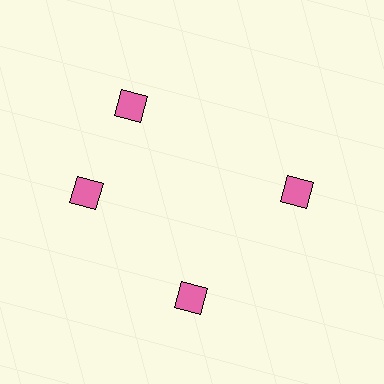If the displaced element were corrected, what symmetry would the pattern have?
It would have 4-fold rotational symmetry — the pattern would map onto itself every 90 degrees.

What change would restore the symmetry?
The symmetry would be restored by rotating it back into even spacing with its neighbors so that all 4 diamonds sit at equal angles and equal distance from the center.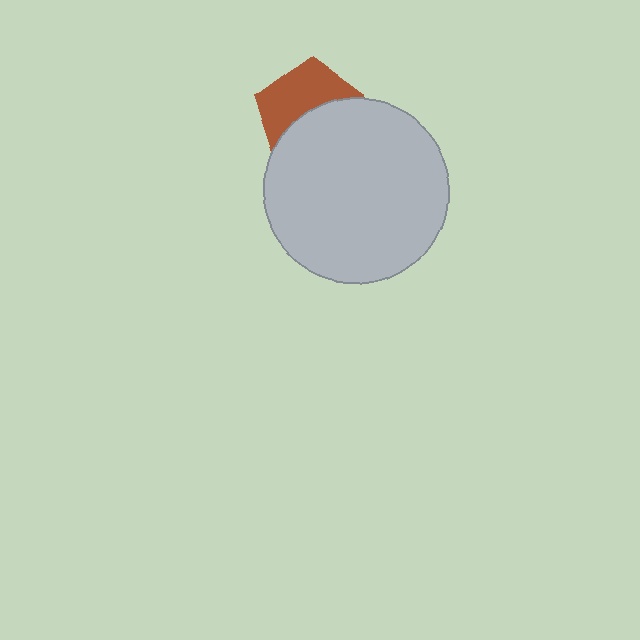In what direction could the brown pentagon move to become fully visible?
The brown pentagon could move up. That would shift it out from behind the light gray circle entirely.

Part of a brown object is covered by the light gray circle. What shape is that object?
It is a pentagon.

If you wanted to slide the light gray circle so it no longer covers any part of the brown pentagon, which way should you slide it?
Slide it down — that is the most direct way to separate the two shapes.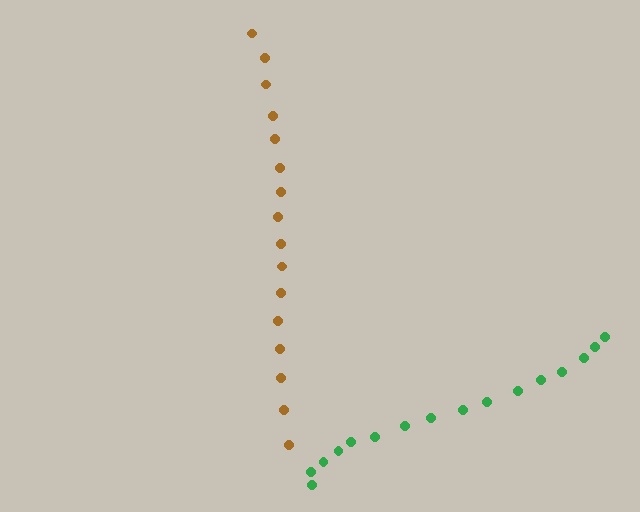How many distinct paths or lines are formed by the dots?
There are 2 distinct paths.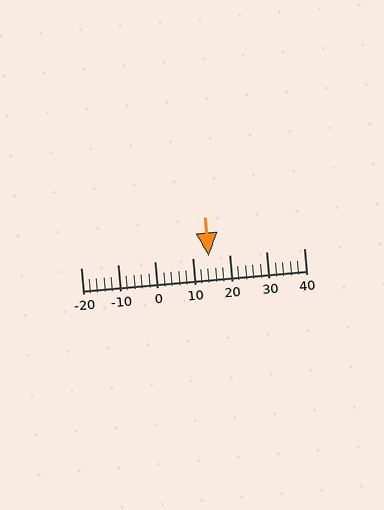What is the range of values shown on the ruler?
The ruler shows values from -20 to 40.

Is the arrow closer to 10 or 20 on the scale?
The arrow is closer to 10.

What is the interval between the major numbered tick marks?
The major tick marks are spaced 10 units apart.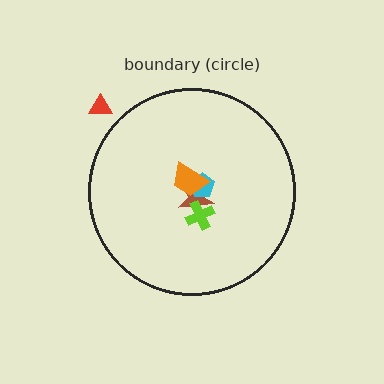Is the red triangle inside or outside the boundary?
Outside.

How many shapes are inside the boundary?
4 inside, 1 outside.